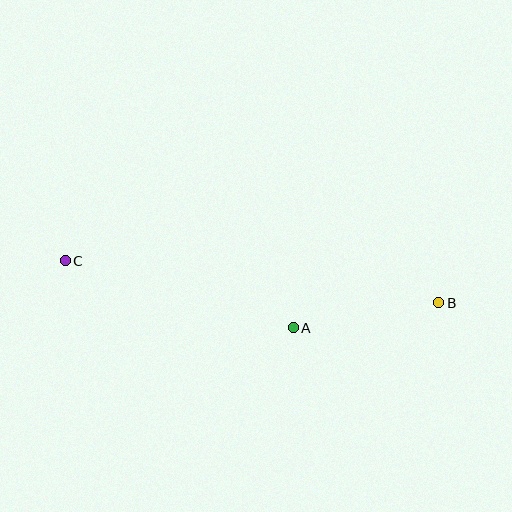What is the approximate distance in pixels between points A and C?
The distance between A and C is approximately 238 pixels.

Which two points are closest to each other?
Points A and B are closest to each other.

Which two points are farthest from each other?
Points B and C are farthest from each other.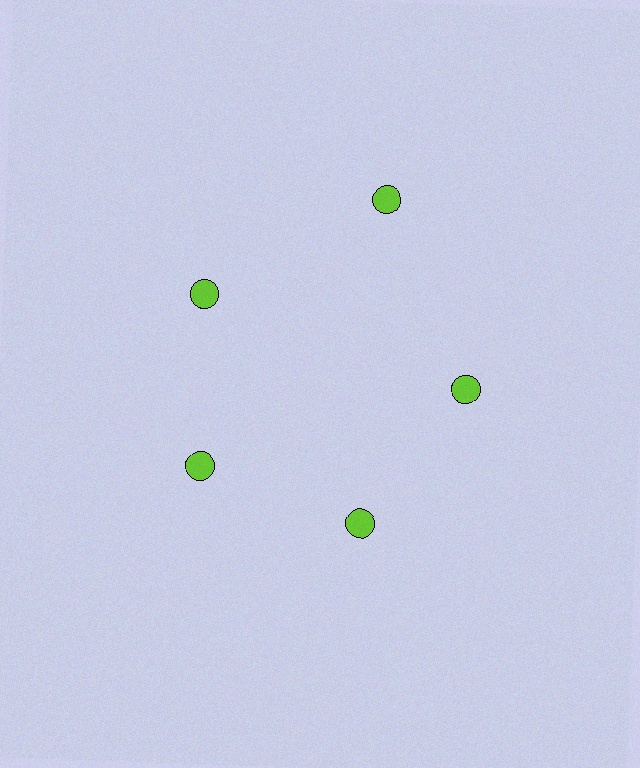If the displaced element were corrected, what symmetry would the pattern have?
It would have 5-fold rotational symmetry — the pattern would map onto itself every 72 degrees.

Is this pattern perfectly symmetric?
No. The 5 lime circles are arranged in a ring, but one element near the 1 o'clock position is pushed outward from the center, breaking the 5-fold rotational symmetry.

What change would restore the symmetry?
The symmetry would be restored by moving it inward, back onto the ring so that all 5 circles sit at equal angles and equal distance from the center.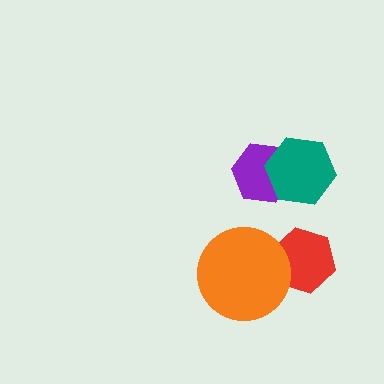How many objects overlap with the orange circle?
1 object overlaps with the orange circle.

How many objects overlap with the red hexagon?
1 object overlaps with the red hexagon.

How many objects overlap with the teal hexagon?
1 object overlaps with the teal hexagon.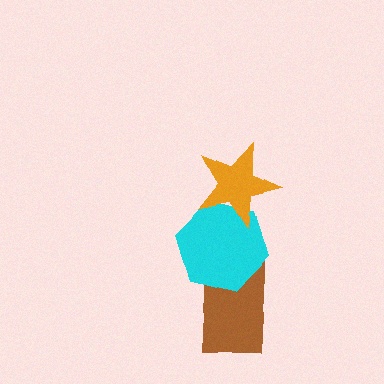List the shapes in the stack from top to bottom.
From top to bottom: the orange star, the cyan hexagon, the brown rectangle.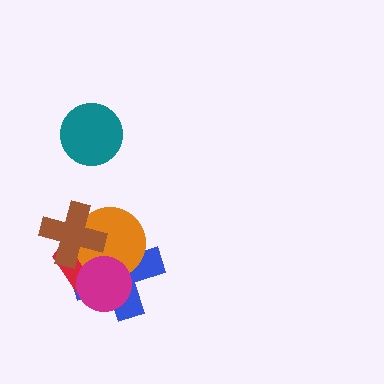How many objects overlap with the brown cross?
3 objects overlap with the brown cross.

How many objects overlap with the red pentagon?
4 objects overlap with the red pentagon.